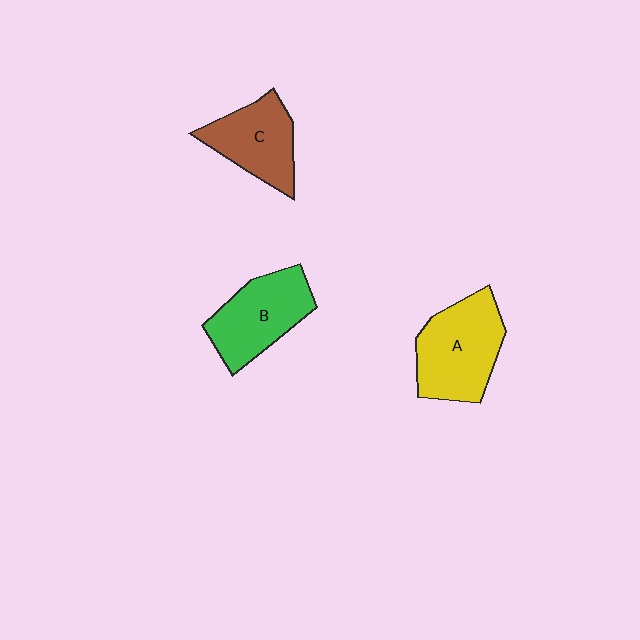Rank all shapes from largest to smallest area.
From largest to smallest: A (yellow), B (green), C (brown).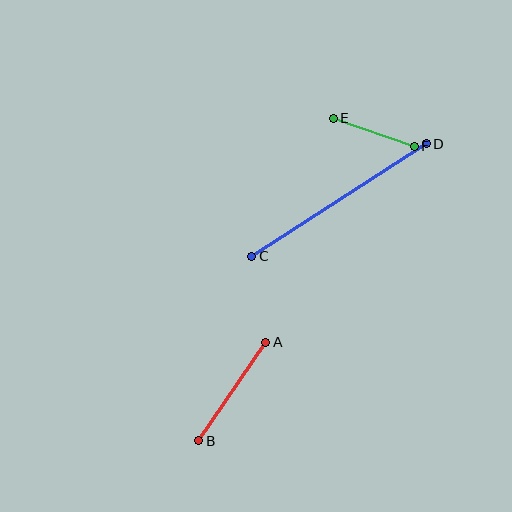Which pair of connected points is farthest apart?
Points C and D are farthest apart.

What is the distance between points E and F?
The distance is approximately 85 pixels.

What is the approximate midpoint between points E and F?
The midpoint is at approximately (374, 132) pixels.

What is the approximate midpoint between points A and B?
The midpoint is at approximately (232, 392) pixels.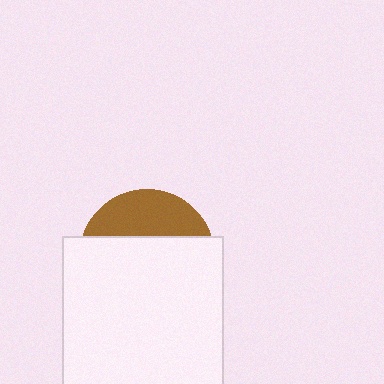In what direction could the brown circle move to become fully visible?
The brown circle could move up. That would shift it out from behind the white square entirely.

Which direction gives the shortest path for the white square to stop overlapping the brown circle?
Moving down gives the shortest separation.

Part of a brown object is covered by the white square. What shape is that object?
It is a circle.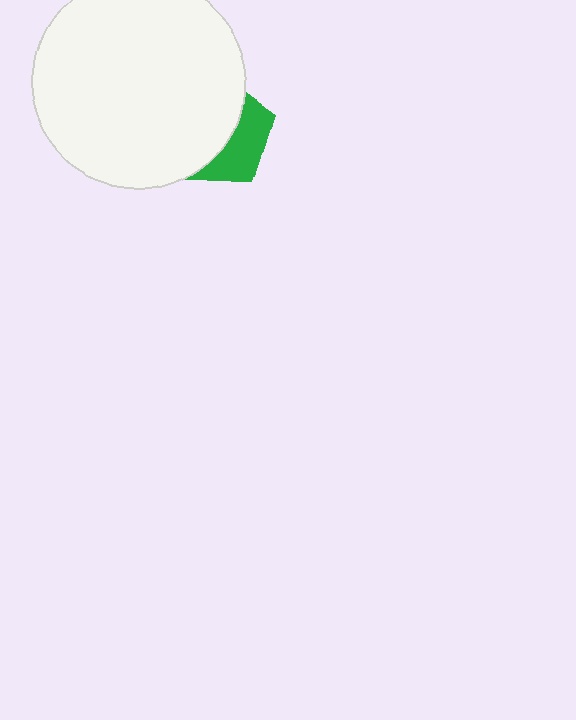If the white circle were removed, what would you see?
You would see the complete green pentagon.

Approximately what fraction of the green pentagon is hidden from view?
Roughly 62% of the green pentagon is hidden behind the white circle.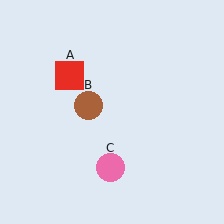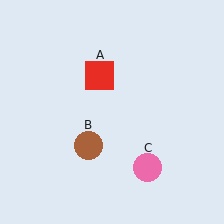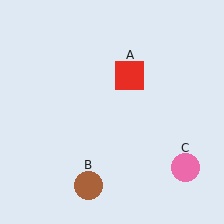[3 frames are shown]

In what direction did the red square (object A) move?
The red square (object A) moved right.